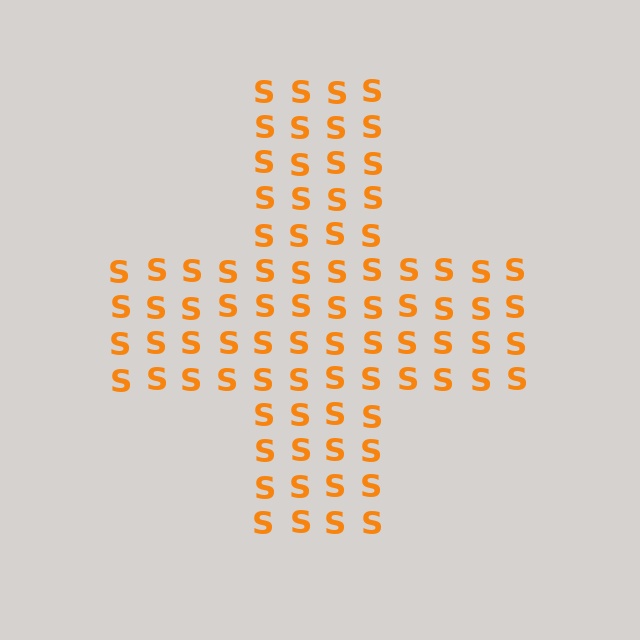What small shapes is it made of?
It is made of small letter S's.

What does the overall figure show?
The overall figure shows a cross.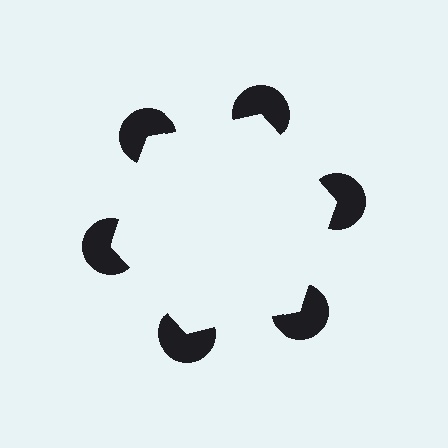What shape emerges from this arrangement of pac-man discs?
An illusory hexagon — its edges are inferred from the aligned wedge cuts in the pac-man discs, not physically drawn.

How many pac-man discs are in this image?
There are 6 — one at each vertex of the illusory hexagon.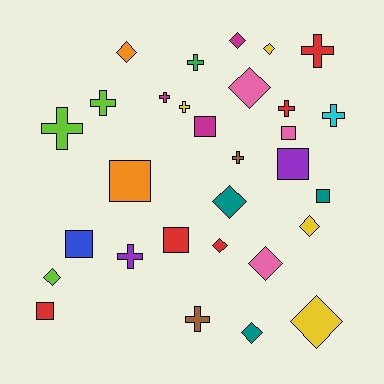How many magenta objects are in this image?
There are 3 magenta objects.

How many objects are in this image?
There are 30 objects.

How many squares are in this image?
There are 8 squares.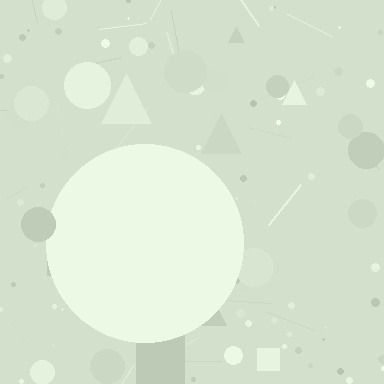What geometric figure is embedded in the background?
A circle is embedded in the background.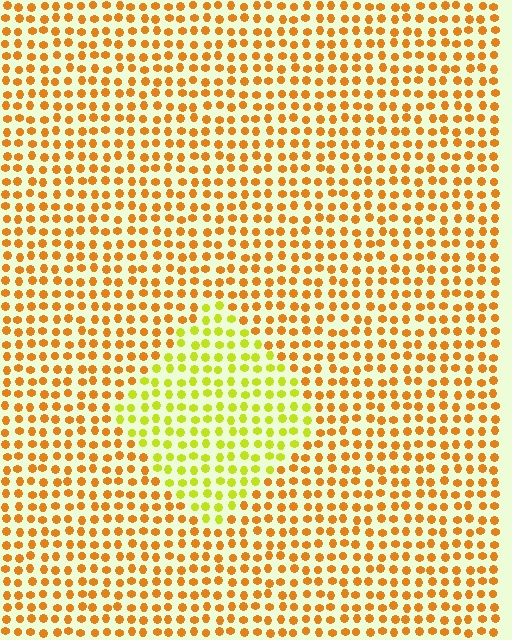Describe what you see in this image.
The image is filled with small orange elements in a uniform arrangement. A diamond-shaped region is visible where the elements are tinted to a slightly different hue, forming a subtle color boundary.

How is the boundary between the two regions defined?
The boundary is defined purely by a slight shift in hue (about 40 degrees). Spacing, size, and orientation are identical on both sides.